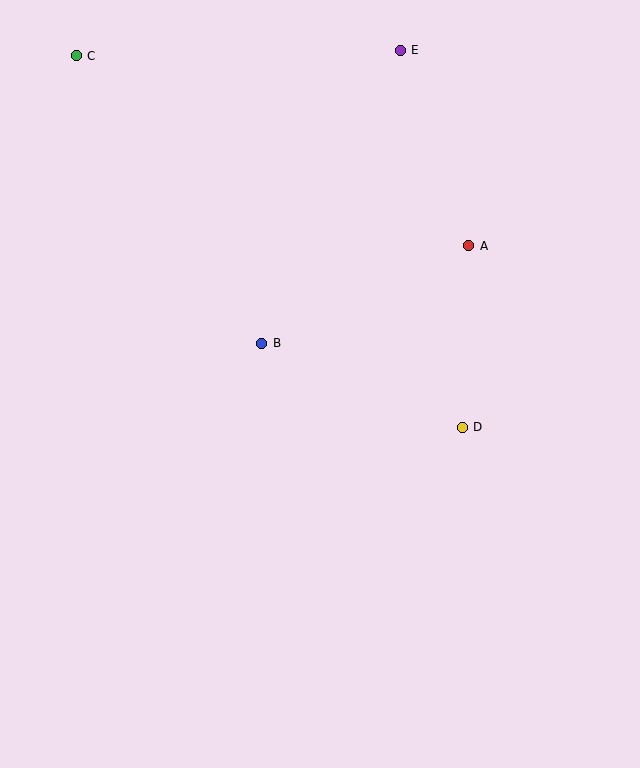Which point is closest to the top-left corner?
Point C is closest to the top-left corner.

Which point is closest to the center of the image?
Point B at (262, 343) is closest to the center.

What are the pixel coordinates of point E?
Point E is at (400, 50).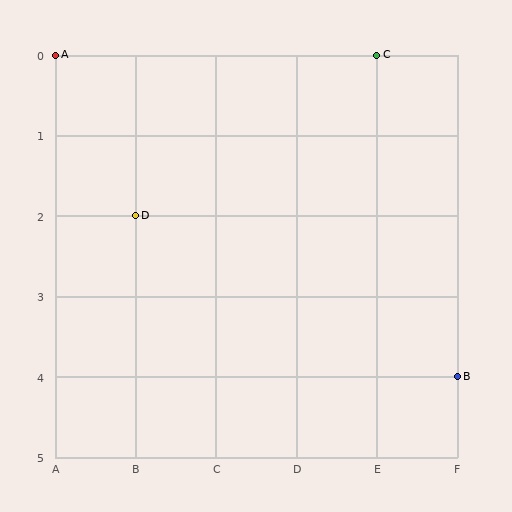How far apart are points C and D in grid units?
Points C and D are 3 columns and 2 rows apart (about 3.6 grid units diagonally).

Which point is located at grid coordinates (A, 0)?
Point A is at (A, 0).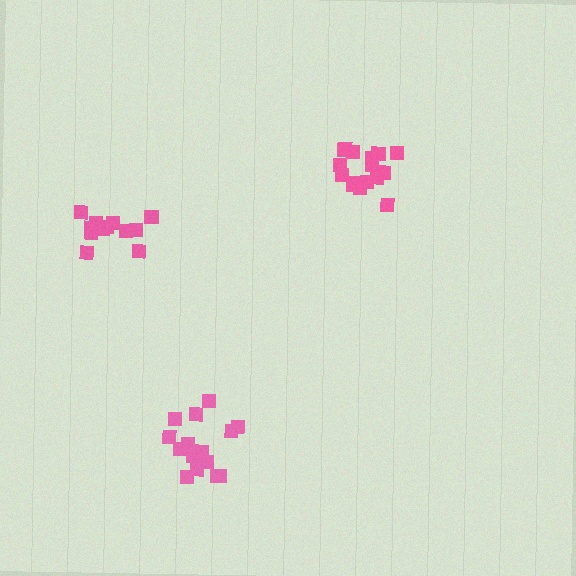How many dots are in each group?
Group 1: 17 dots, Group 2: 16 dots, Group 3: 13 dots (46 total).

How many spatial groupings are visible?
There are 3 spatial groupings.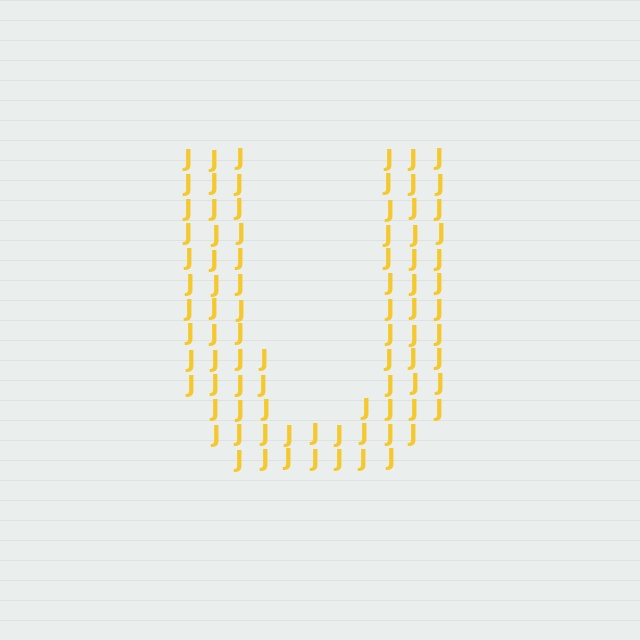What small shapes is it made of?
It is made of small letter J's.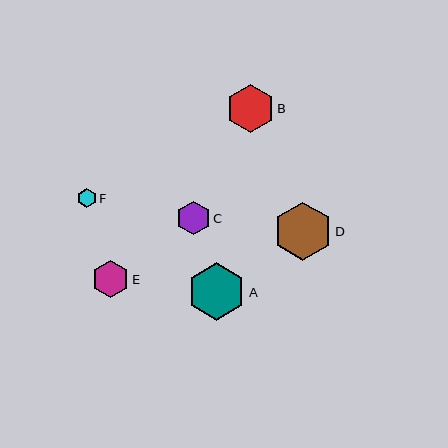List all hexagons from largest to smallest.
From largest to smallest: D, A, B, E, C, F.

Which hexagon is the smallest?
Hexagon F is the smallest with a size of approximately 19 pixels.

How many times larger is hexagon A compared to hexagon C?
Hexagon A is approximately 1.7 times the size of hexagon C.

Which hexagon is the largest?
Hexagon D is the largest with a size of approximately 58 pixels.